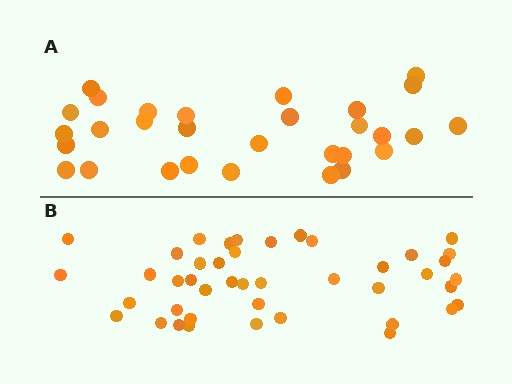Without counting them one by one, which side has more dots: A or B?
Region B (the bottom region) has more dots.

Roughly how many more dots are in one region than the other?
Region B has approximately 15 more dots than region A.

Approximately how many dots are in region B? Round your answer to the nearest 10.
About 40 dots. (The exact count is 43, which rounds to 40.)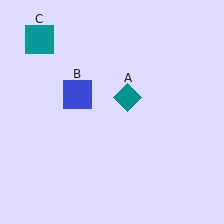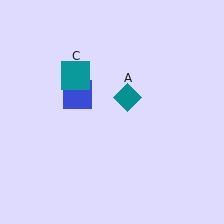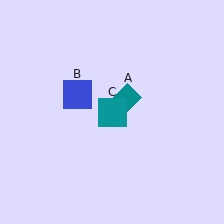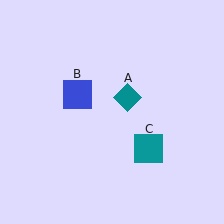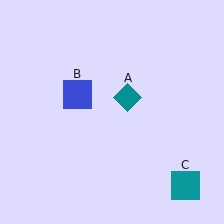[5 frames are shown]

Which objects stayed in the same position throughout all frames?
Teal diamond (object A) and blue square (object B) remained stationary.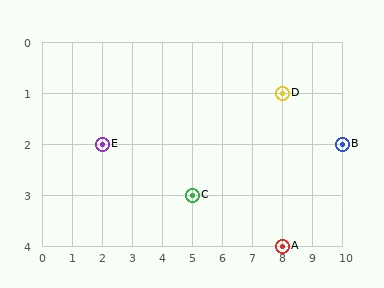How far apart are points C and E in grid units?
Points C and E are 3 columns and 1 row apart (about 3.2 grid units diagonally).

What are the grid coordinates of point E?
Point E is at grid coordinates (2, 2).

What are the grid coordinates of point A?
Point A is at grid coordinates (8, 4).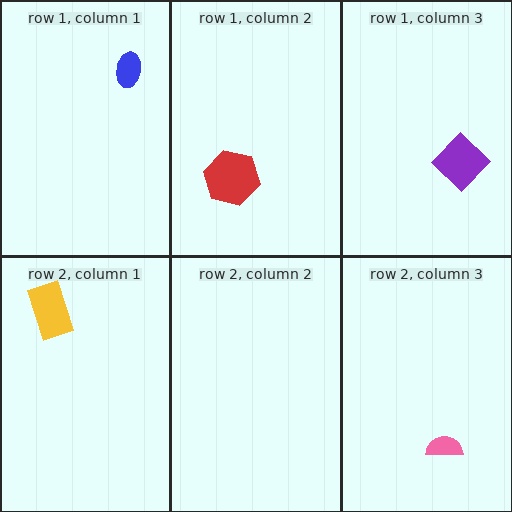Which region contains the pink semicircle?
The row 2, column 3 region.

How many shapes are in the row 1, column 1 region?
1.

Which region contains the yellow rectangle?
The row 2, column 1 region.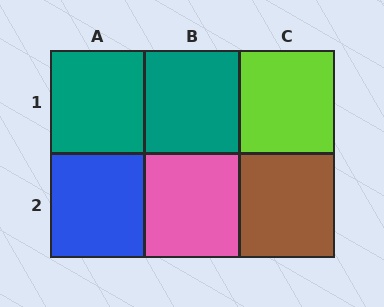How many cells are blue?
1 cell is blue.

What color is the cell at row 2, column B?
Pink.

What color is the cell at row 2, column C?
Brown.